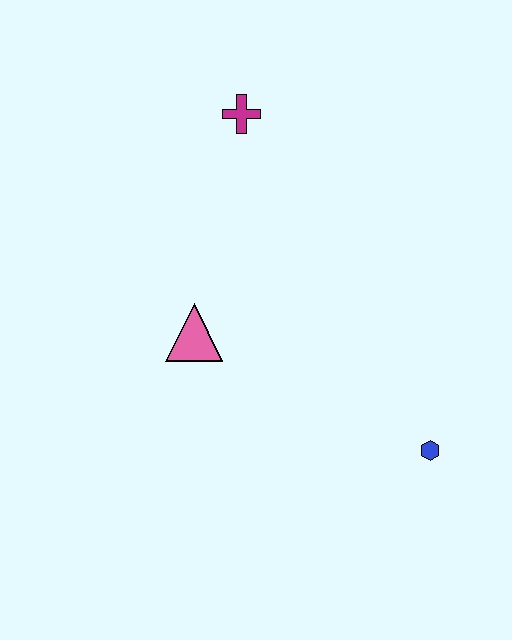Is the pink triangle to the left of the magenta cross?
Yes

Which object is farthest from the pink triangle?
The blue hexagon is farthest from the pink triangle.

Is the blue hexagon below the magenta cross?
Yes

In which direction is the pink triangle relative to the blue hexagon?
The pink triangle is to the left of the blue hexagon.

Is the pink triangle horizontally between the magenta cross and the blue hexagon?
No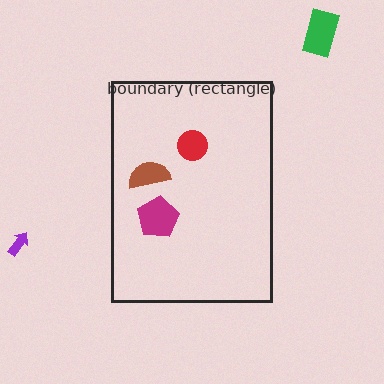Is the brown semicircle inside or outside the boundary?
Inside.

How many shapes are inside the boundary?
3 inside, 2 outside.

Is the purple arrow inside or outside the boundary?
Outside.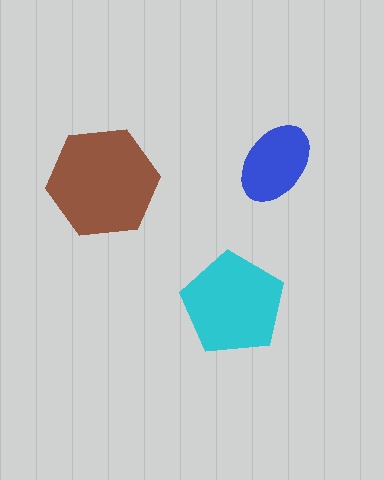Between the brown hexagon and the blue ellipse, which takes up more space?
The brown hexagon.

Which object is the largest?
The brown hexagon.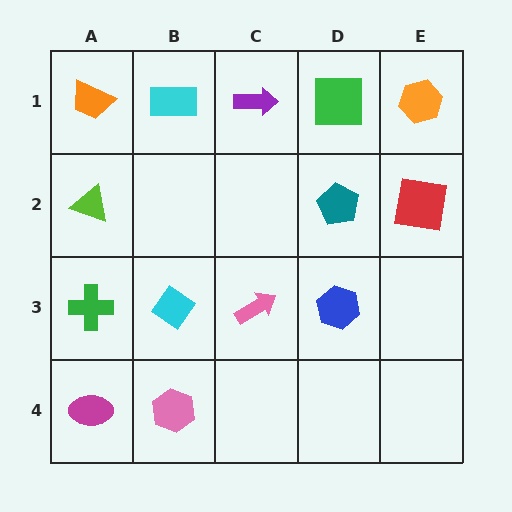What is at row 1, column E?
An orange hexagon.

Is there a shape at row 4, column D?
No, that cell is empty.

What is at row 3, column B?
A cyan diamond.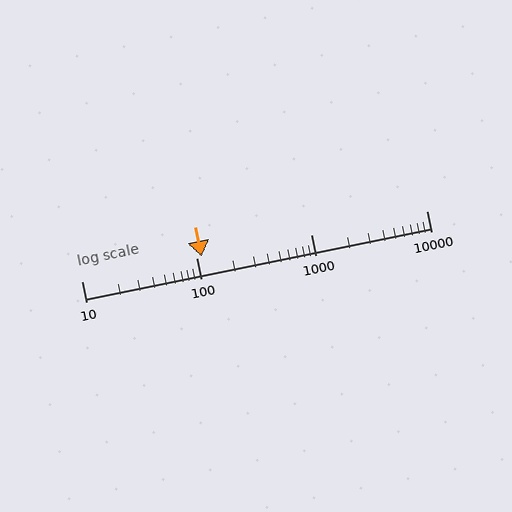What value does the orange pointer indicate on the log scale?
The pointer indicates approximately 110.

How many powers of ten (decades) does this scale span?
The scale spans 3 decades, from 10 to 10000.